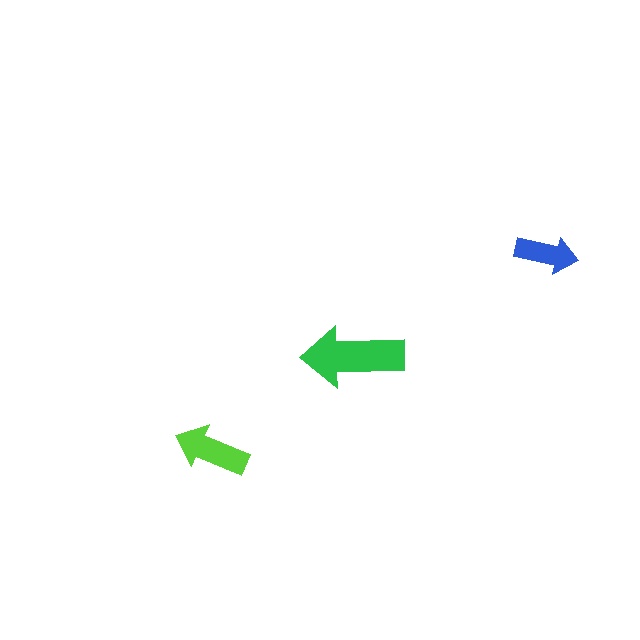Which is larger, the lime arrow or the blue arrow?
The lime one.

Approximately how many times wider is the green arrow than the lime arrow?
About 1.5 times wider.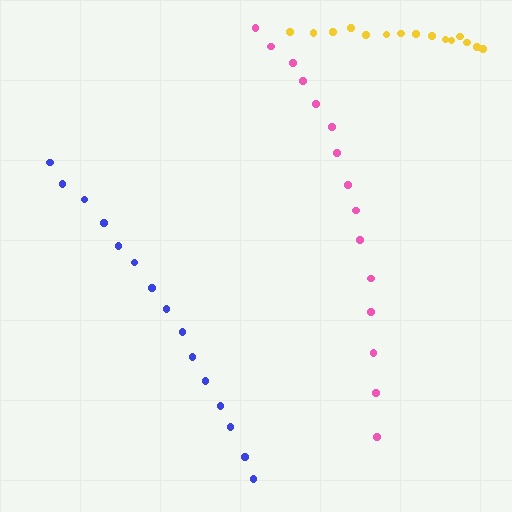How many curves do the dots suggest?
There are 3 distinct paths.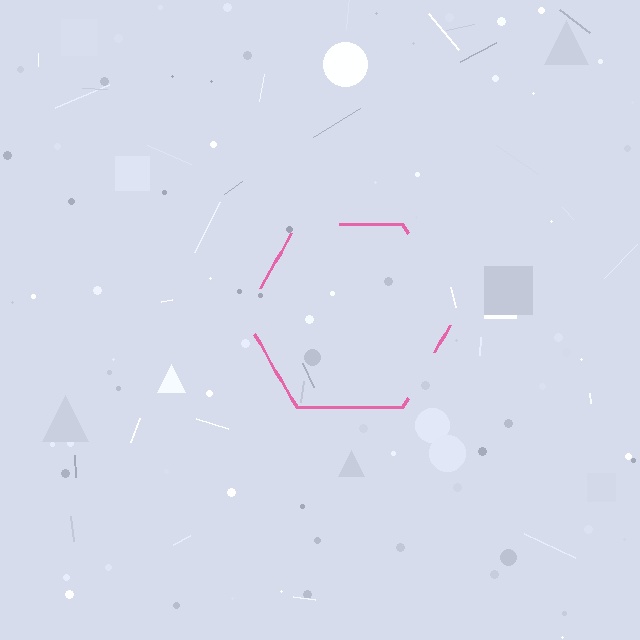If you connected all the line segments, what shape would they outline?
They would outline a hexagon.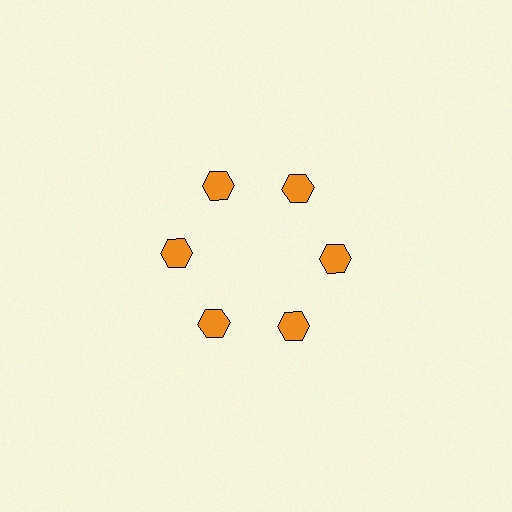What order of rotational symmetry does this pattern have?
This pattern has 6-fold rotational symmetry.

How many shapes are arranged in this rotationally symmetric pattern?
There are 6 shapes, arranged in 6 groups of 1.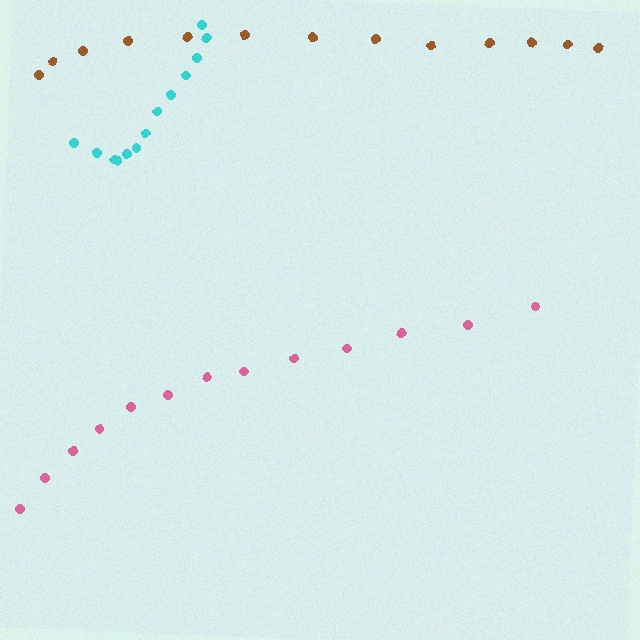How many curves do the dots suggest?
There are 3 distinct paths.